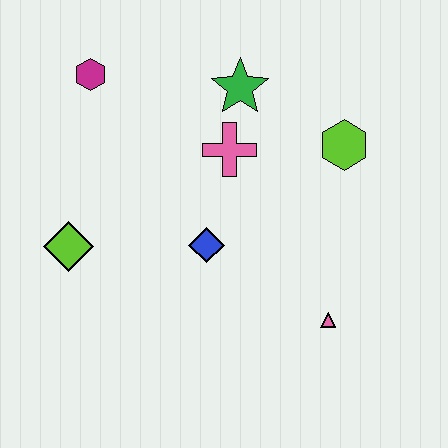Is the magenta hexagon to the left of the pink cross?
Yes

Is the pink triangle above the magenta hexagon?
No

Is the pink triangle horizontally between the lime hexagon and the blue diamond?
Yes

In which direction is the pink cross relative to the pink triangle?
The pink cross is above the pink triangle.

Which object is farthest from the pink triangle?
The magenta hexagon is farthest from the pink triangle.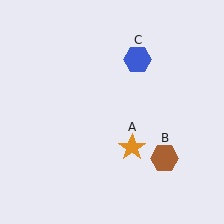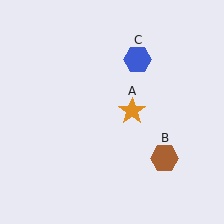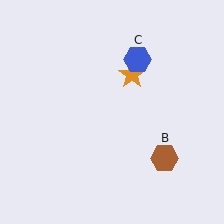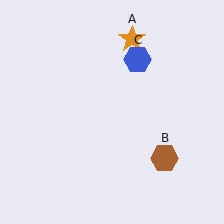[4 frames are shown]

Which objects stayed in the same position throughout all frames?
Brown hexagon (object B) and blue hexagon (object C) remained stationary.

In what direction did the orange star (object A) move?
The orange star (object A) moved up.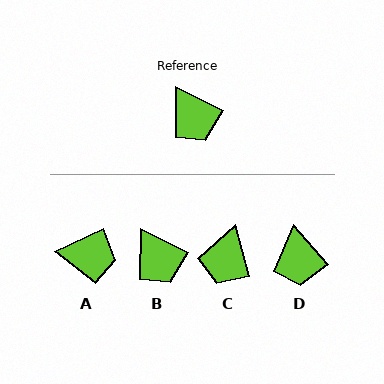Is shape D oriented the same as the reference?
No, it is off by about 22 degrees.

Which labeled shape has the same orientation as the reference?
B.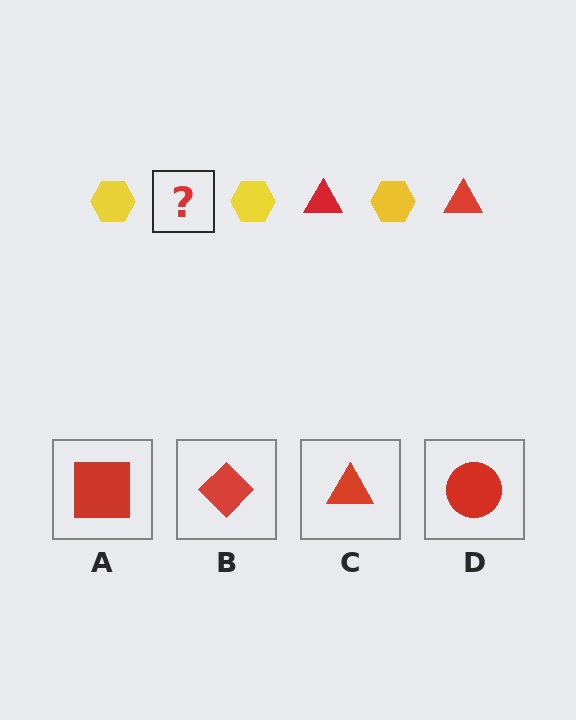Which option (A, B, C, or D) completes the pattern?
C.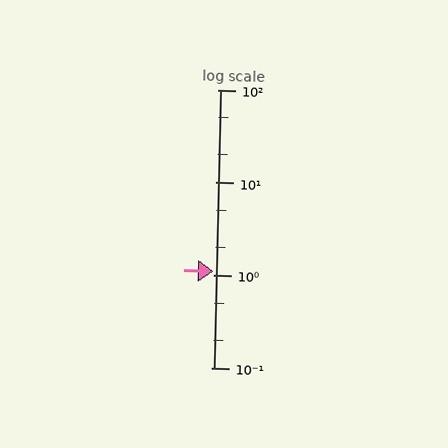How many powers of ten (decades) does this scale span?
The scale spans 3 decades, from 0.1 to 100.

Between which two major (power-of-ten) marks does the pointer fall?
The pointer is between 1 and 10.